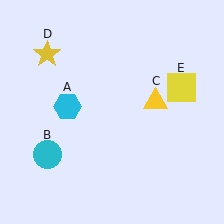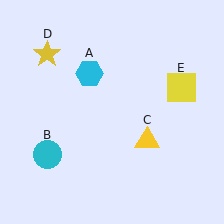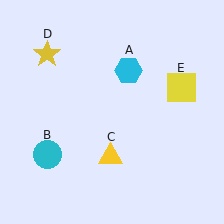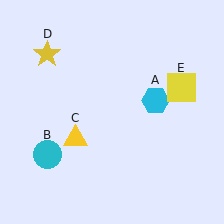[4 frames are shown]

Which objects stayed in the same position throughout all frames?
Cyan circle (object B) and yellow star (object D) and yellow square (object E) remained stationary.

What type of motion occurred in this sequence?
The cyan hexagon (object A), yellow triangle (object C) rotated clockwise around the center of the scene.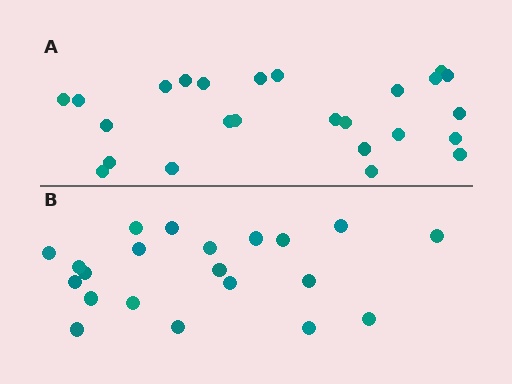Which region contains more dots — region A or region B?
Region A (the top region) has more dots.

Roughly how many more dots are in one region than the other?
Region A has about 4 more dots than region B.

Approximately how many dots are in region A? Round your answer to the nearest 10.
About 20 dots. (The exact count is 25, which rounds to 20.)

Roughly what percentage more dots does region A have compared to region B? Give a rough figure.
About 20% more.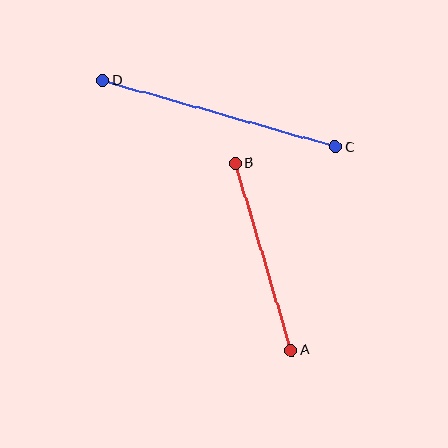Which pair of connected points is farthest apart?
Points C and D are farthest apart.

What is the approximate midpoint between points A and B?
The midpoint is at approximately (263, 257) pixels.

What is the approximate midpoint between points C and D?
The midpoint is at approximately (219, 114) pixels.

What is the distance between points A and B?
The distance is approximately 195 pixels.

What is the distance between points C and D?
The distance is approximately 242 pixels.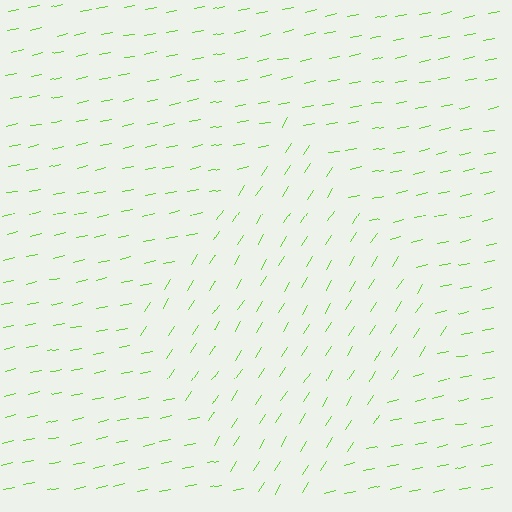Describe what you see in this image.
The image is filled with small lime line segments. A diamond region in the image has lines oriented differently from the surrounding lines, creating a visible texture boundary.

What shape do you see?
I see a diamond.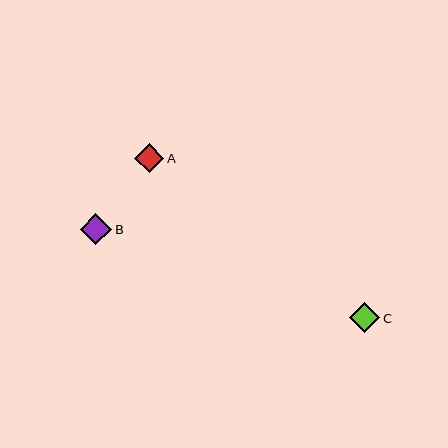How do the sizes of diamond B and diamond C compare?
Diamond B and diamond C are approximately the same size.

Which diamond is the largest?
Diamond B is the largest with a size of approximately 32 pixels.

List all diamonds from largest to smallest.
From largest to smallest: B, C, A.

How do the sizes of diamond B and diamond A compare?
Diamond B and diamond A are approximately the same size.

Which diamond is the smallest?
Diamond A is the smallest with a size of approximately 29 pixels.